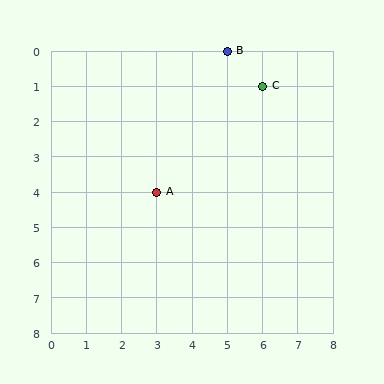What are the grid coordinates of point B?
Point B is at grid coordinates (5, 0).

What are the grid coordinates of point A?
Point A is at grid coordinates (3, 4).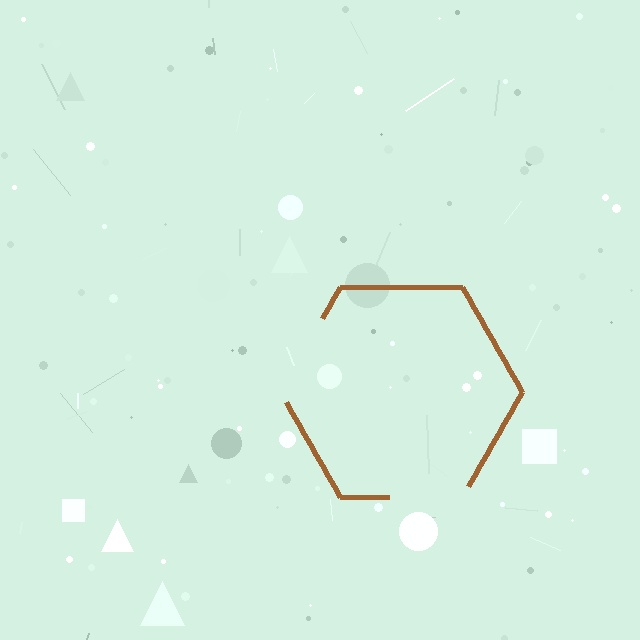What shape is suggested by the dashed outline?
The dashed outline suggests a hexagon.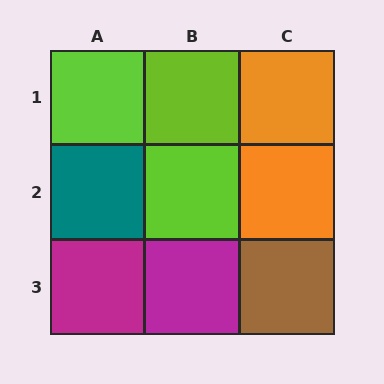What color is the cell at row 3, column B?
Magenta.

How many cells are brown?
1 cell is brown.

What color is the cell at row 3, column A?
Magenta.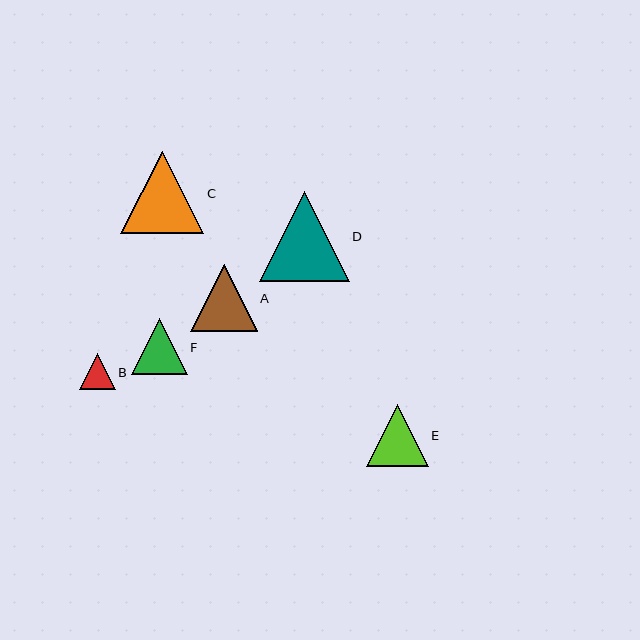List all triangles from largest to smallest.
From largest to smallest: D, C, A, E, F, B.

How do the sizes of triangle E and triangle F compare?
Triangle E and triangle F are approximately the same size.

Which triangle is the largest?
Triangle D is the largest with a size of approximately 90 pixels.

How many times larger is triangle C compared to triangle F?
Triangle C is approximately 1.5 times the size of triangle F.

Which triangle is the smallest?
Triangle B is the smallest with a size of approximately 36 pixels.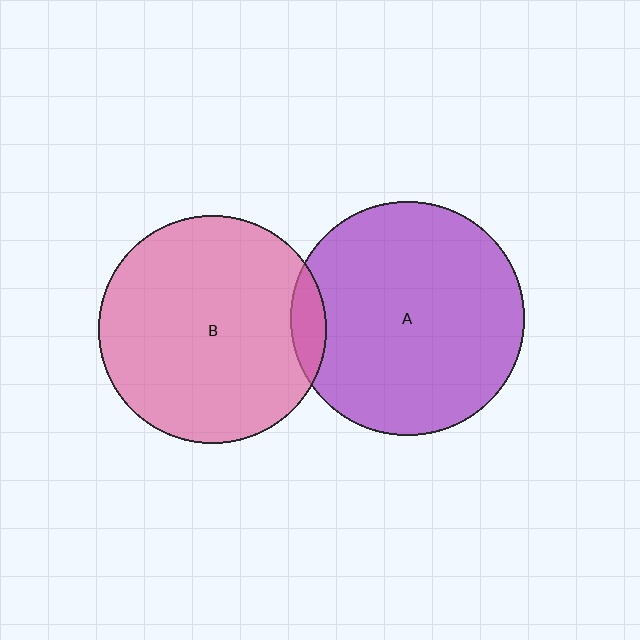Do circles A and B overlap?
Yes.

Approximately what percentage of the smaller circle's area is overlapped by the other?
Approximately 5%.